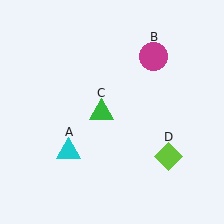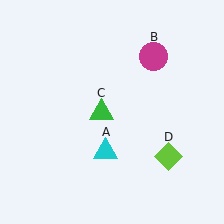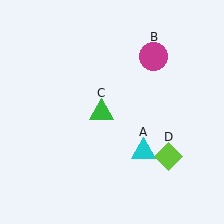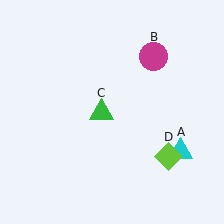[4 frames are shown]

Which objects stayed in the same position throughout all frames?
Magenta circle (object B) and green triangle (object C) and lime diamond (object D) remained stationary.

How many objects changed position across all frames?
1 object changed position: cyan triangle (object A).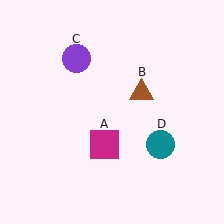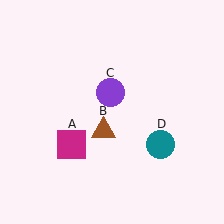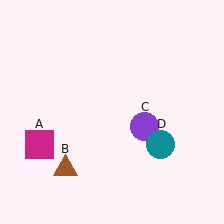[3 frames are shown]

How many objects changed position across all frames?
3 objects changed position: magenta square (object A), brown triangle (object B), purple circle (object C).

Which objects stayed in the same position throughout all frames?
Teal circle (object D) remained stationary.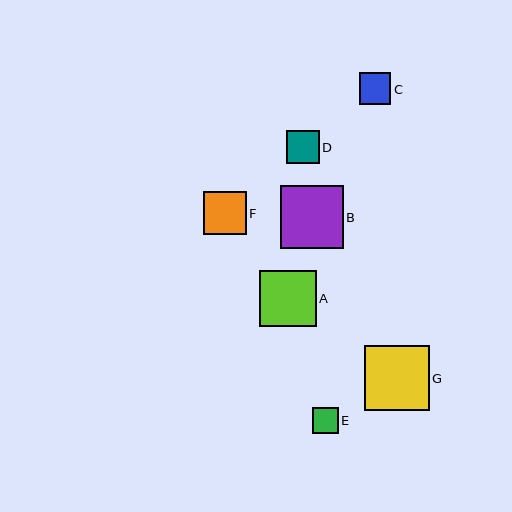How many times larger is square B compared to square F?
Square B is approximately 1.5 times the size of square F.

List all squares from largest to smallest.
From largest to smallest: G, B, A, F, D, C, E.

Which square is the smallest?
Square E is the smallest with a size of approximately 26 pixels.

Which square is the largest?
Square G is the largest with a size of approximately 65 pixels.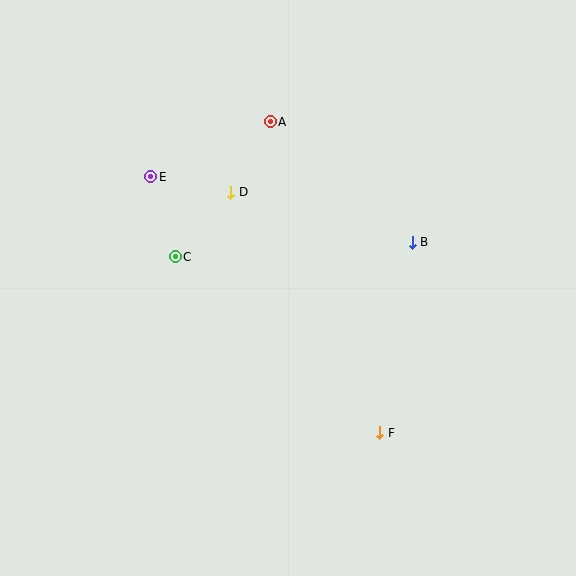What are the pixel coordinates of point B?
Point B is at (412, 242).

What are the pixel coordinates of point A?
Point A is at (270, 122).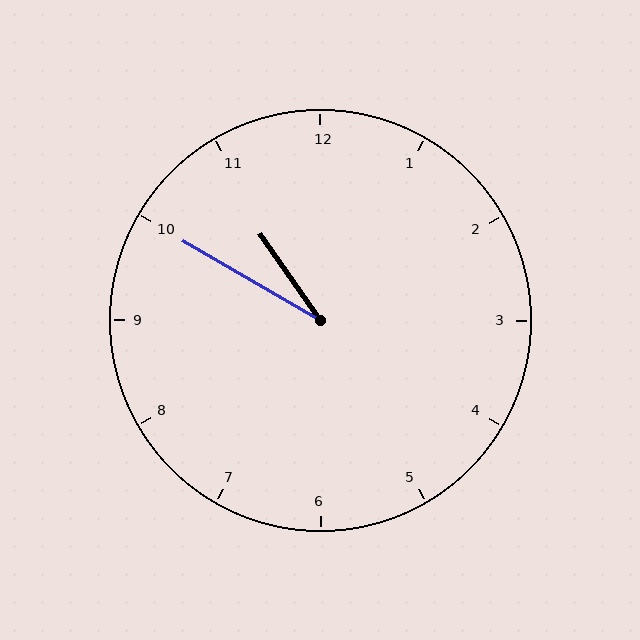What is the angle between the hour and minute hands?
Approximately 25 degrees.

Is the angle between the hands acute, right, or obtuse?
It is acute.